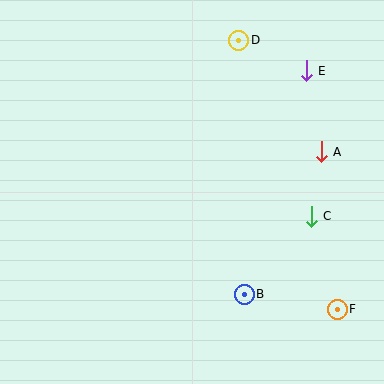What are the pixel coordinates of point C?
Point C is at (311, 216).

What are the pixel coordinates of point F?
Point F is at (337, 309).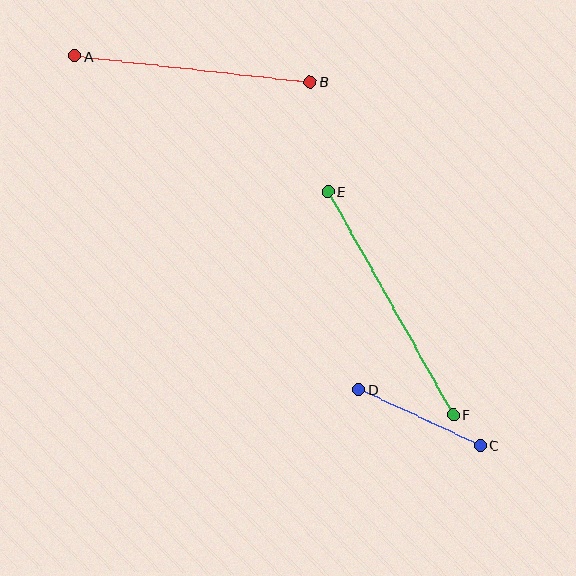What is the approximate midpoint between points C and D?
The midpoint is at approximately (420, 418) pixels.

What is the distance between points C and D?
The distance is approximately 133 pixels.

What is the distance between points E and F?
The distance is approximately 256 pixels.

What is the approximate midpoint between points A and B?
The midpoint is at approximately (193, 69) pixels.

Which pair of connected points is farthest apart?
Points E and F are farthest apart.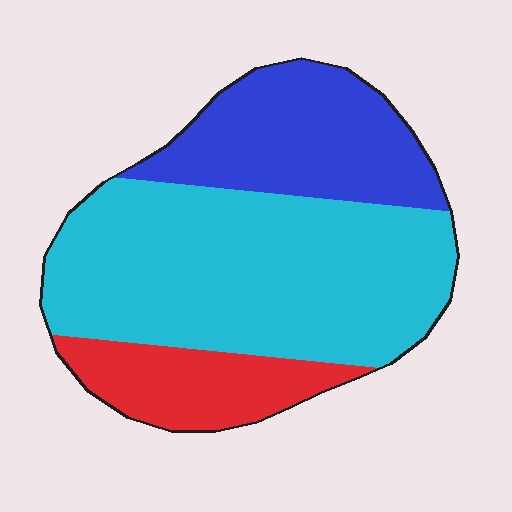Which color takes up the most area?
Cyan, at roughly 55%.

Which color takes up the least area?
Red, at roughly 15%.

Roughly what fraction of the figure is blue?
Blue takes up about one quarter (1/4) of the figure.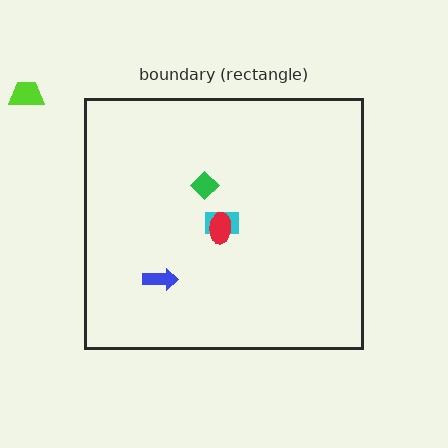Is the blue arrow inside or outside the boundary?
Inside.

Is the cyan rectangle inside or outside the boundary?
Inside.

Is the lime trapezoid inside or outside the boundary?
Outside.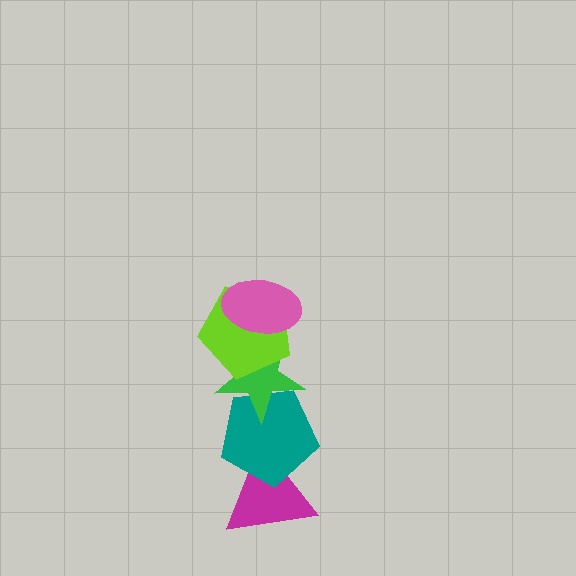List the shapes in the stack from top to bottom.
From top to bottom: the pink ellipse, the lime pentagon, the green star, the teal pentagon, the magenta triangle.